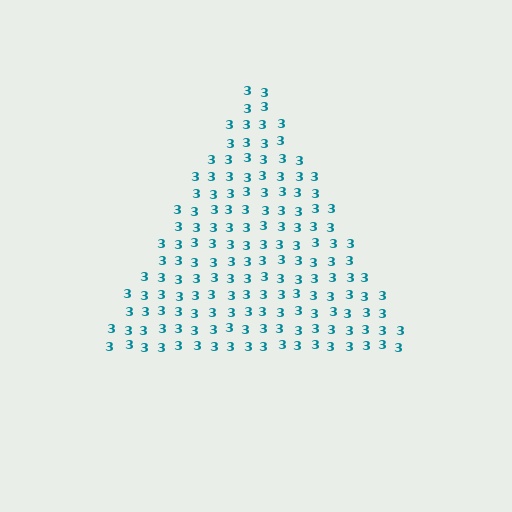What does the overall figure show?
The overall figure shows a triangle.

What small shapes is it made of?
It is made of small digit 3's.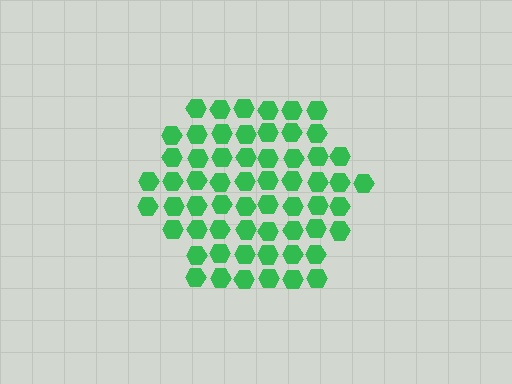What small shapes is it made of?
It is made of small hexagons.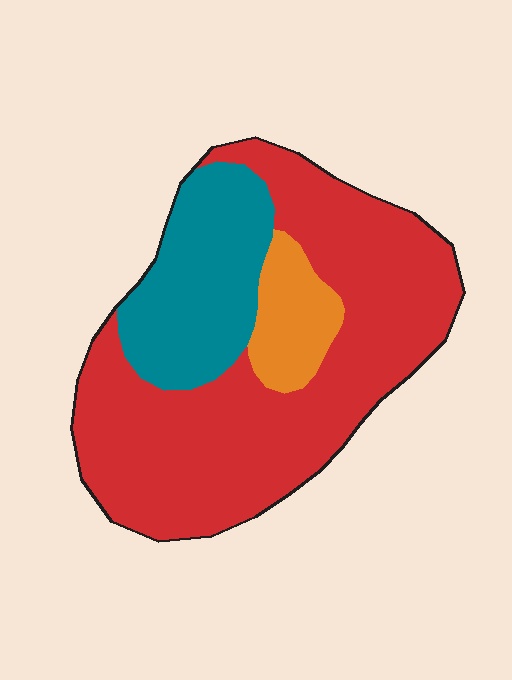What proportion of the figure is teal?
Teal takes up between a sixth and a third of the figure.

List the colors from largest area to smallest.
From largest to smallest: red, teal, orange.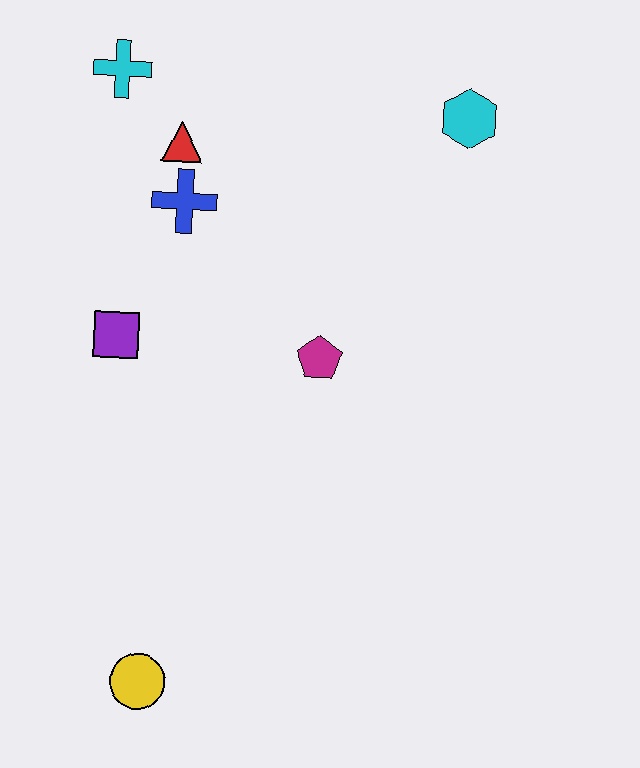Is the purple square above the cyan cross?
No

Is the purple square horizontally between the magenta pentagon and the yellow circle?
No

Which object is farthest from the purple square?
The cyan hexagon is farthest from the purple square.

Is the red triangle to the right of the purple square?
Yes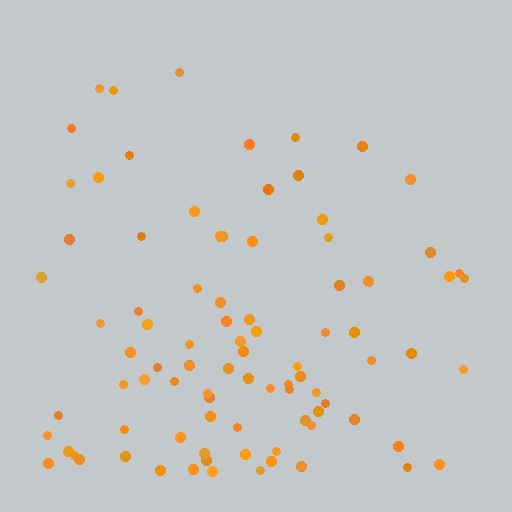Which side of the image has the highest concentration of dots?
The bottom.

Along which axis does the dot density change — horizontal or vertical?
Vertical.